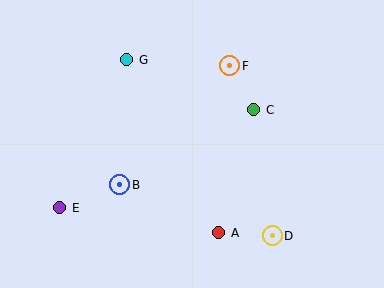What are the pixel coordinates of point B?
Point B is at (120, 185).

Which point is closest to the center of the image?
Point C at (254, 110) is closest to the center.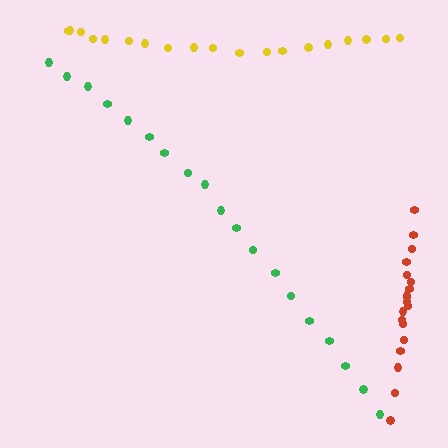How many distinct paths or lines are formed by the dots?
There are 3 distinct paths.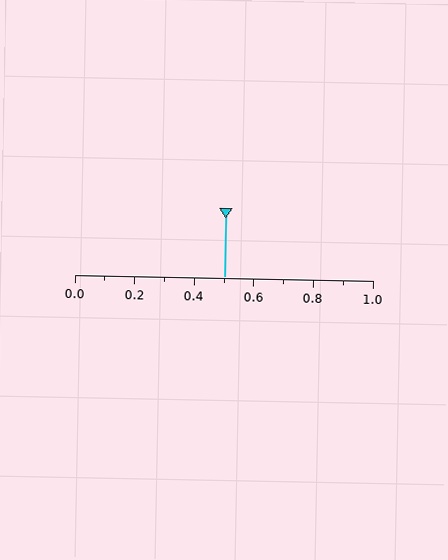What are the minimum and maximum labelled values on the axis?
The axis runs from 0.0 to 1.0.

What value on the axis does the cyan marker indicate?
The marker indicates approximately 0.5.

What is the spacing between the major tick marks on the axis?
The major ticks are spaced 0.2 apart.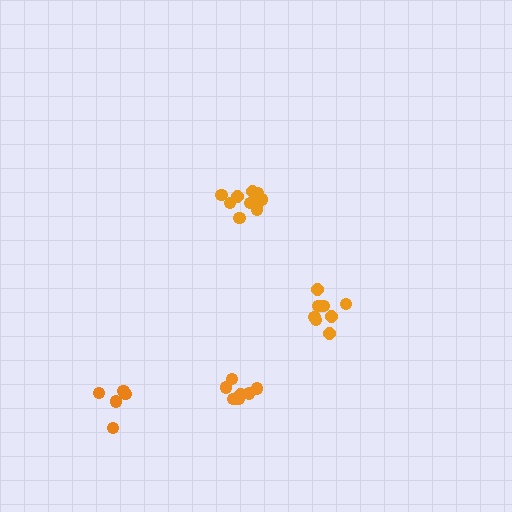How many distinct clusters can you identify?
There are 4 distinct clusters.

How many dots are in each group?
Group 1: 10 dots, Group 2: 7 dots, Group 3: 8 dots, Group 4: 5 dots (30 total).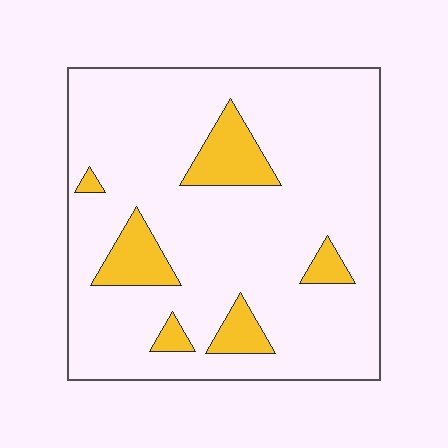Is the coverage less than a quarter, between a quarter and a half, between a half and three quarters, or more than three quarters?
Less than a quarter.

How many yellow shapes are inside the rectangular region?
6.